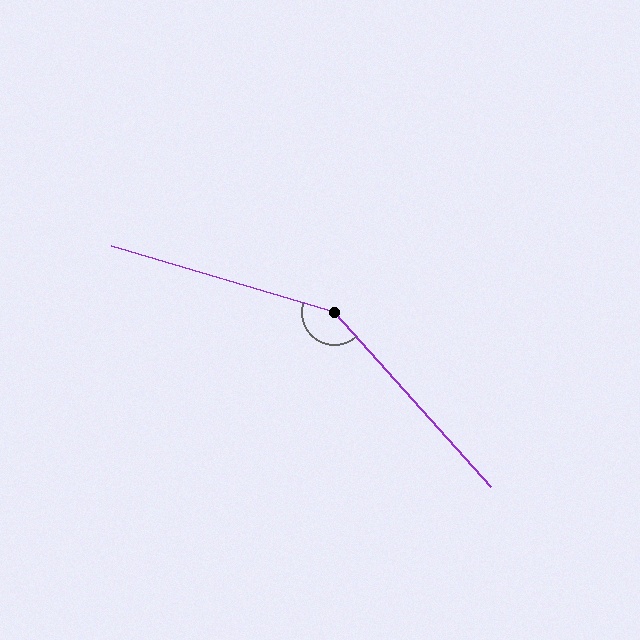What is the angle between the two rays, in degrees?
Approximately 148 degrees.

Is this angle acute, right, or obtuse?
It is obtuse.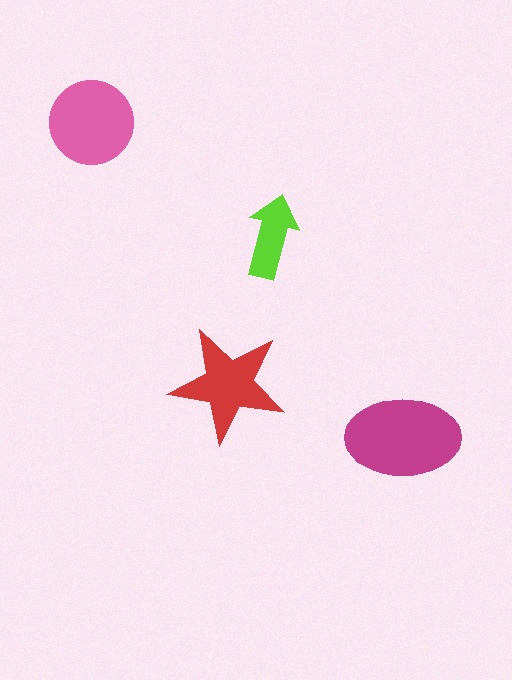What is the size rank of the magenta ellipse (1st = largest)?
1st.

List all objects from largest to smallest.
The magenta ellipse, the pink circle, the red star, the lime arrow.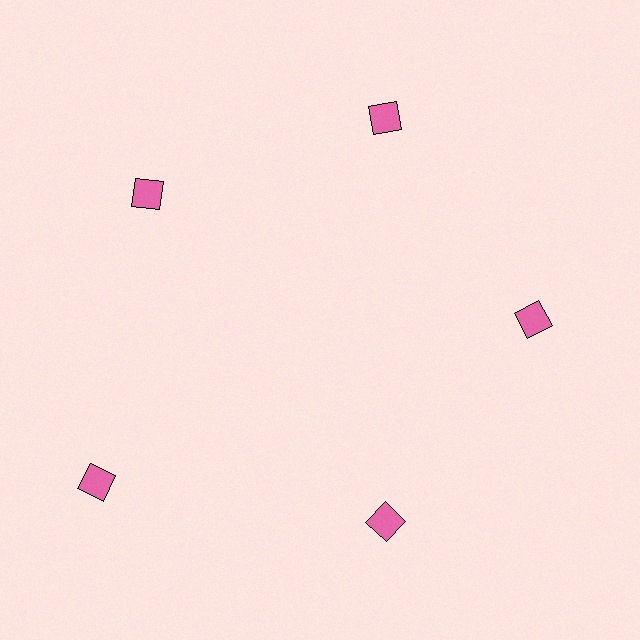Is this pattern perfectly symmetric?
No. The 5 pink diamonds are arranged in a ring, but one element near the 8 o'clock position is pushed outward from the center, breaking the 5-fold rotational symmetry.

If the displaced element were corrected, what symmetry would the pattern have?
It would have 5-fold rotational symmetry — the pattern would map onto itself every 72 degrees.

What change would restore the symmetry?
The symmetry would be restored by moving it inward, back onto the ring so that all 5 diamonds sit at equal angles and equal distance from the center.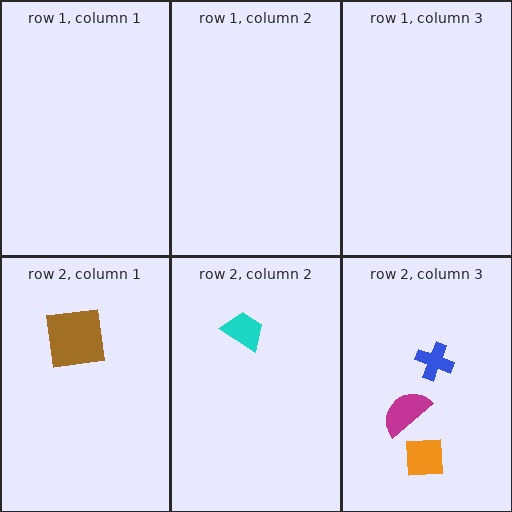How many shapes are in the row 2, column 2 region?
1.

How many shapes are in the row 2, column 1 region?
1.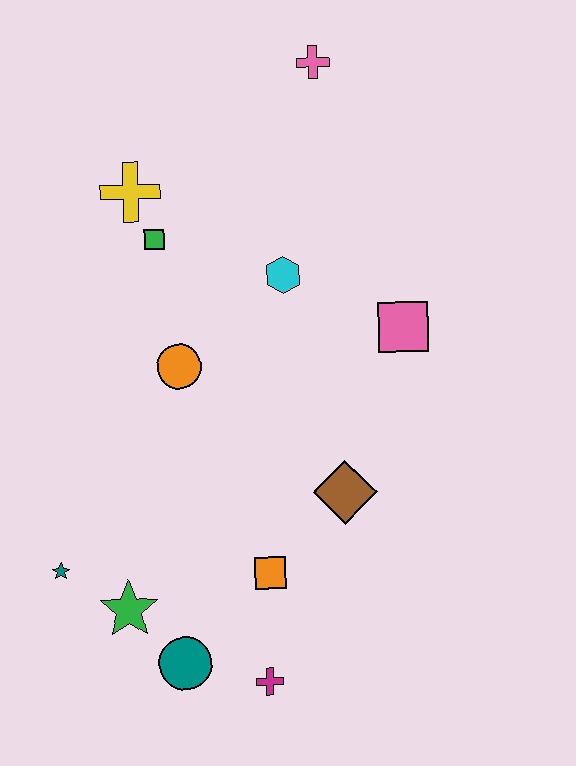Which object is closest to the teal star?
The green star is closest to the teal star.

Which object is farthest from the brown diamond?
The pink cross is farthest from the brown diamond.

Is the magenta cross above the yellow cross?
No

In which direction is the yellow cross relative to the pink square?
The yellow cross is to the left of the pink square.